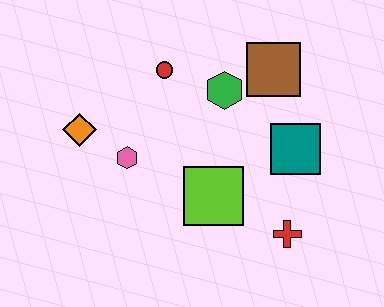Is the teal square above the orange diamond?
No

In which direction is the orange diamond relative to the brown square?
The orange diamond is to the left of the brown square.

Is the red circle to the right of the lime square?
No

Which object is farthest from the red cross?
The orange diamond is farthest from the red cross.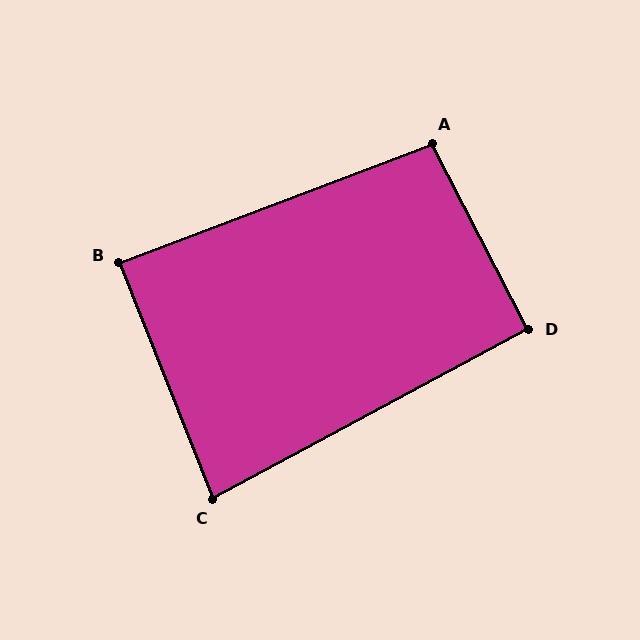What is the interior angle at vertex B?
Approximately 89 degrees (approximately right).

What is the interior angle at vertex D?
Approximately 91 degrees (approximately right).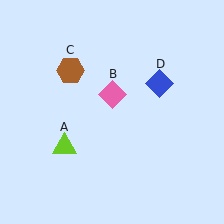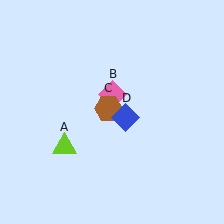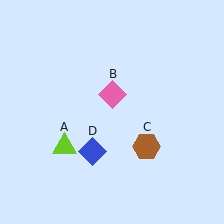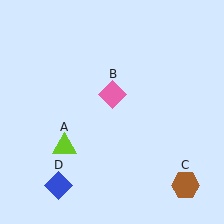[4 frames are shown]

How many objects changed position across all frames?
2 objects changed position: brown hexagon (object C), blue diamond (object D).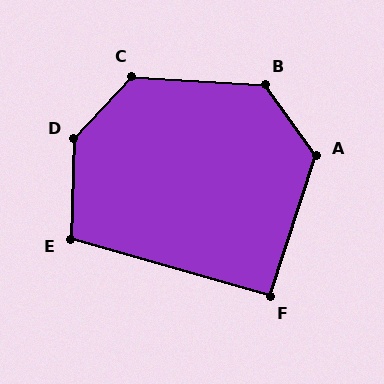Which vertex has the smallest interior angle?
F, at approximately 92 degrees.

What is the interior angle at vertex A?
Approximately 126 degrees (obtuse).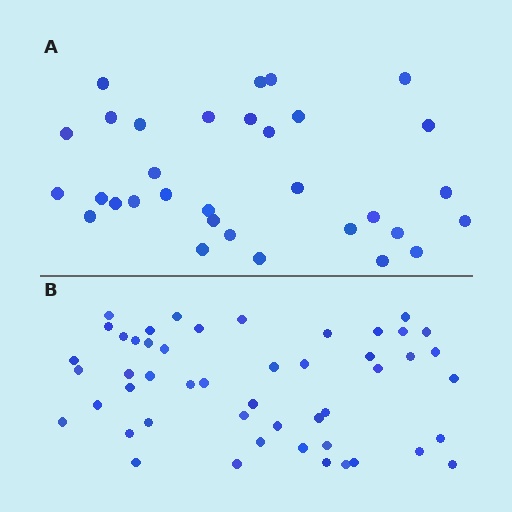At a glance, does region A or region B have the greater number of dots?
Region B (the bottom region) has more dots.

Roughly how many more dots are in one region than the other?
Region B has approximately 15 more dots than region A.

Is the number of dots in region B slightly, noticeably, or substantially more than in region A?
Region B has substantially more. The ratio is roughly 1.5 to 1.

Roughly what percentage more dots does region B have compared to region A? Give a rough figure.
About 55% more.